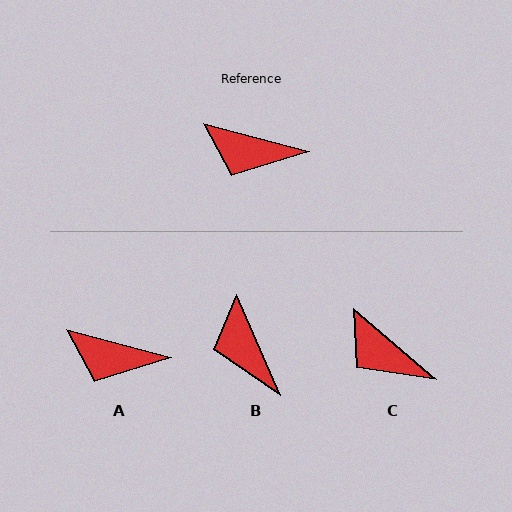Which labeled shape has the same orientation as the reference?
A.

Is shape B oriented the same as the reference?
No, it is off by about 51 degrees.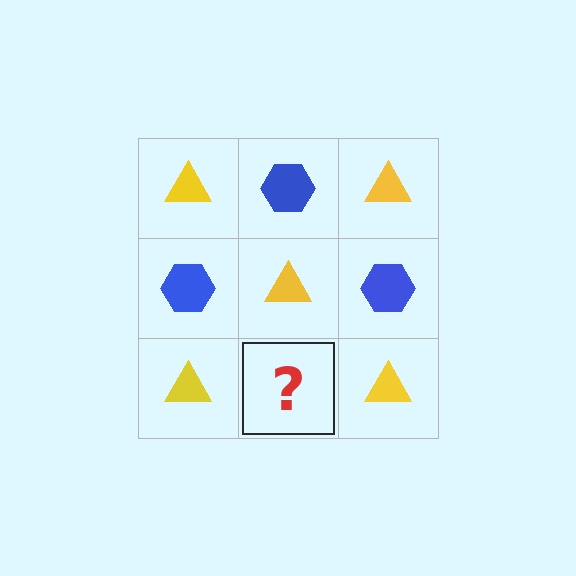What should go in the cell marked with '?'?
The missing cell should contain a blue hexagon.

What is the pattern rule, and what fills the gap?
The rule is that it alternates yellow triangle and blue hexagon in a checkerboard pattern. The gap should be filled with a blue hexagon.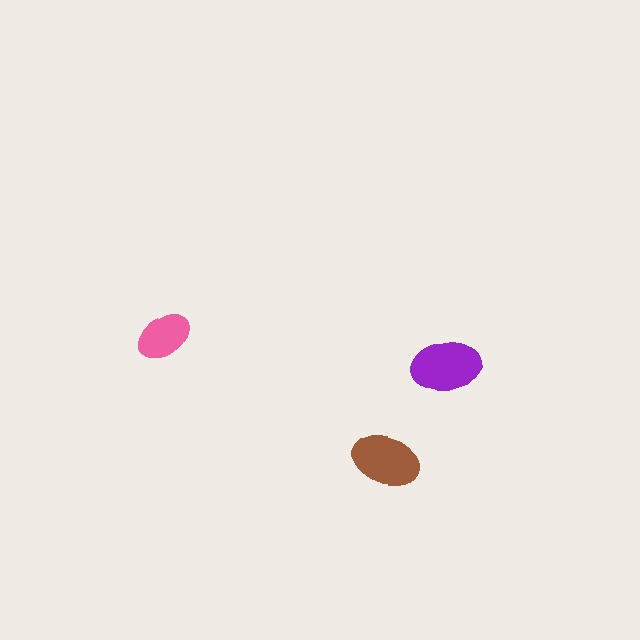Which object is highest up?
The pink ellipse is topmost.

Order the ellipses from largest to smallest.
the purple one, the brown one, the pink one.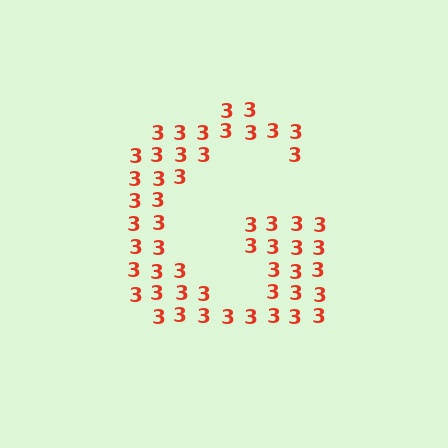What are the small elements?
The small elements are digit 3's.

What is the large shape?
The large shape is the letter G.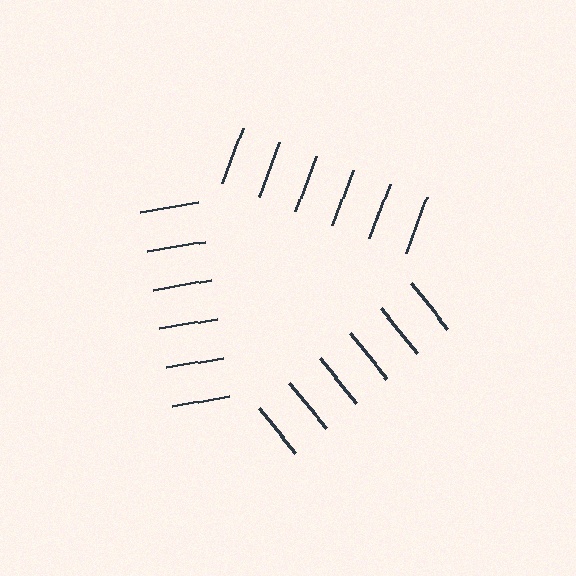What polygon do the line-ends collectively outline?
An illusory triangle — the line segments terminate on its edges but no continuous stroke is drawn.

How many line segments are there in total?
18 — 6 along each of the 3 edges.